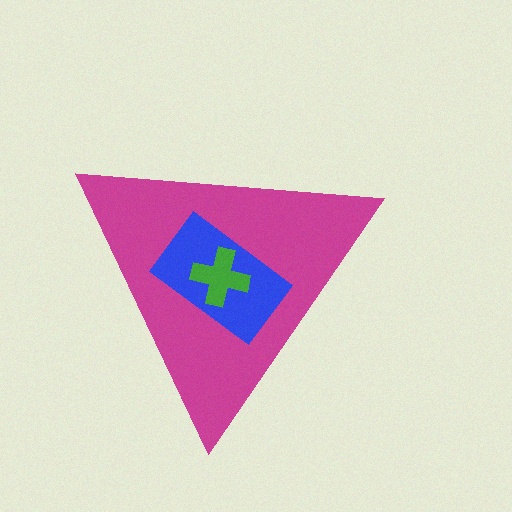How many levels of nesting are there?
3.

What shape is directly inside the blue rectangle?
The green cross.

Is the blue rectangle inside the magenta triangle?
Yes.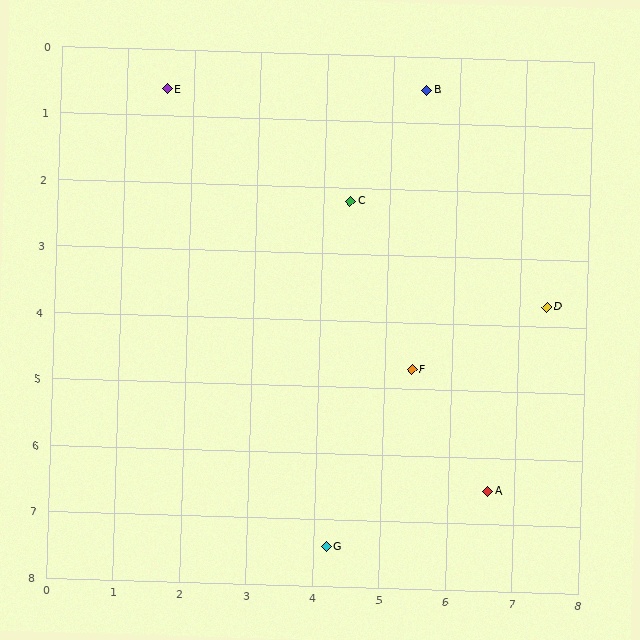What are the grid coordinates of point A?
Point A is at approximately (6.6, 6.5).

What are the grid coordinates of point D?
Point D is at approximately (7.4, 3.7).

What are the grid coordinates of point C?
Point C is at approximately (4.4, 2.2).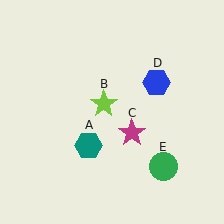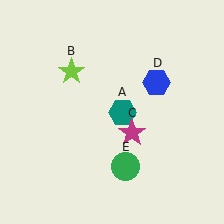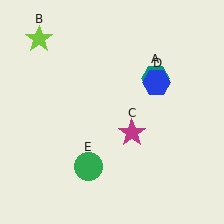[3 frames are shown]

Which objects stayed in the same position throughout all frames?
Magenta star (object C) and blue hexagon (object D) remained stationary.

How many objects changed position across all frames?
3 objects changed position: teal hexagon (object A), lime star (object B), green circle (object E).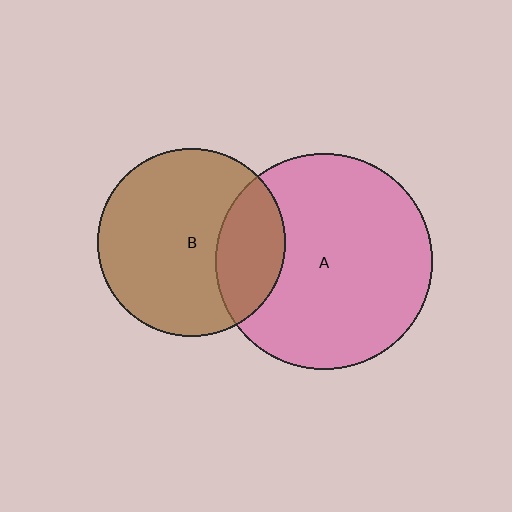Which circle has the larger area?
Circle A (pink).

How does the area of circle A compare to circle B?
Approximately 1.3 times.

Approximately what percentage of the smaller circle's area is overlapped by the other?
Approximately 25%.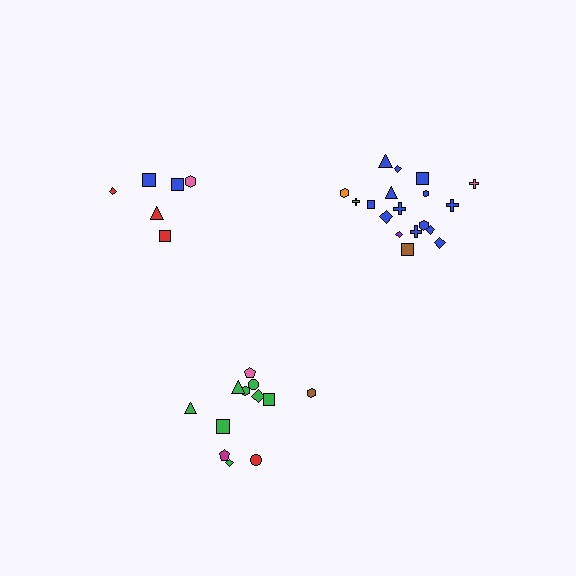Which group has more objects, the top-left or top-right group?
The top-right group.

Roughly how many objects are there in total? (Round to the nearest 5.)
Roughly 35 objects in total.